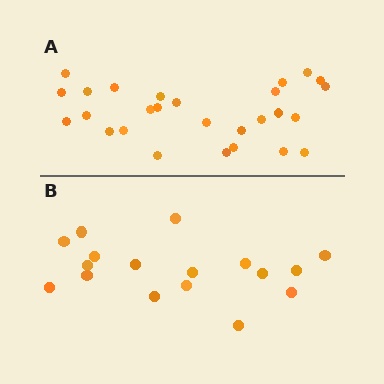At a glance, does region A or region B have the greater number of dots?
Region A (the top region) has more dots.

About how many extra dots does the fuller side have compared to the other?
Region A has roughly 10 or so more dots than region B.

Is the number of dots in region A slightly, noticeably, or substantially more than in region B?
Region A has substantially more. The ratio is roughly 1.6 to 1.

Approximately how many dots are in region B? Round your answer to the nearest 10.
About 20 dots. (The exact count is 17, which rounds to 20.)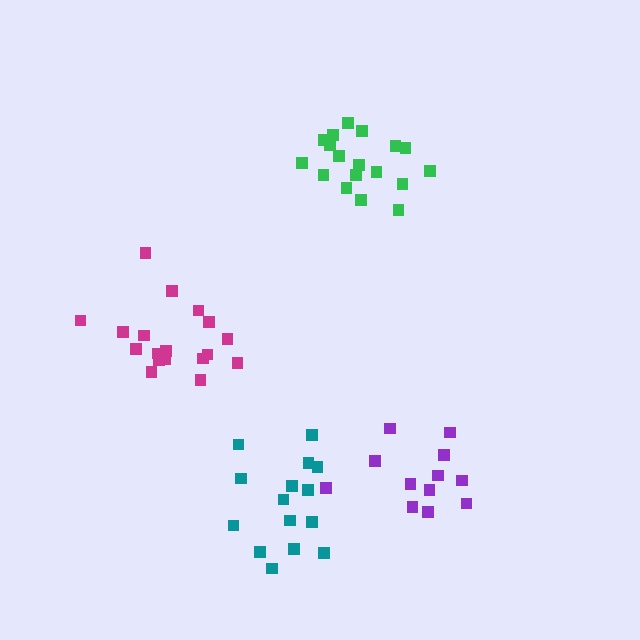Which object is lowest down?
The teal cluster is bottommost.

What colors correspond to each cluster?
The clusters are colored: magenta, green, teal, purple.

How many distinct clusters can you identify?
There are 4 distinct clusters.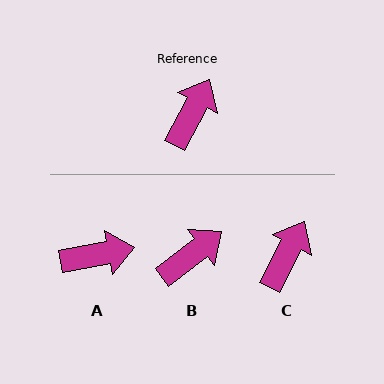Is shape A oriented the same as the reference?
No, it is off by about 51 degrees.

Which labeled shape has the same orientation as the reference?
C.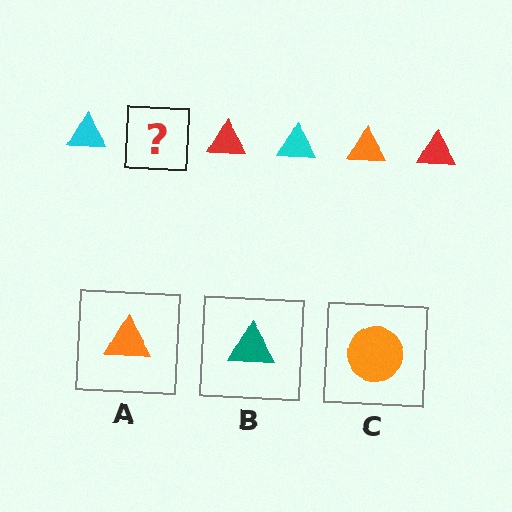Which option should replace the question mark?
Option A.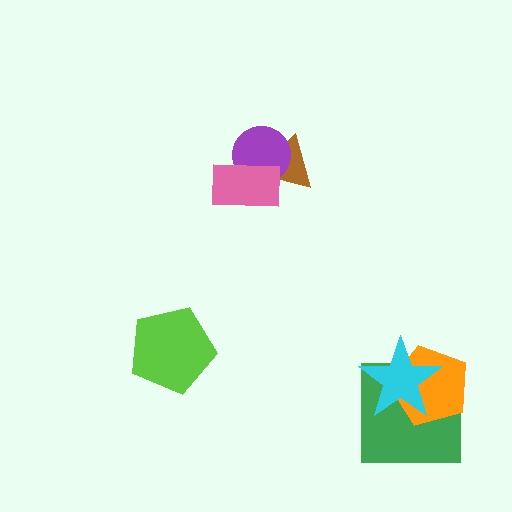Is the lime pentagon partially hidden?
No, no other shape covers it.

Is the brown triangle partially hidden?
Yes, it is partially covered by another shape.